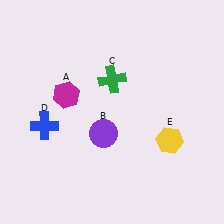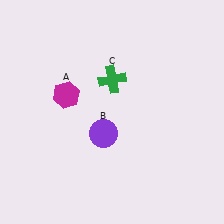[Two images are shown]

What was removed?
The yellow hexagon (E), the blue cross (D) were removed in Image 2.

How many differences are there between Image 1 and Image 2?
There are 2 differences between the two images.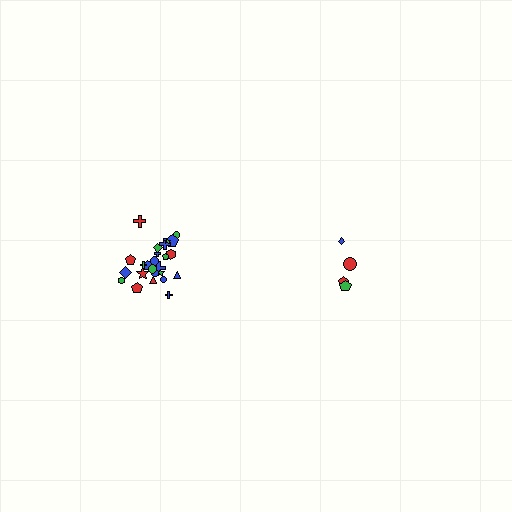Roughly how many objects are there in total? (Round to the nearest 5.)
Roughly 30 objects in total.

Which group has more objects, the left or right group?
The left group.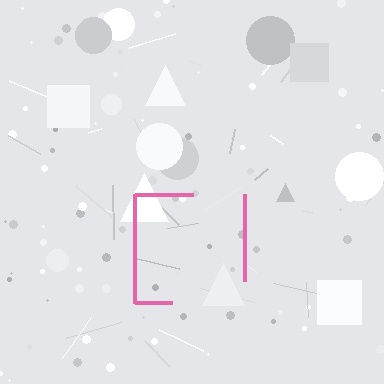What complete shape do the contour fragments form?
The contour fragments form a square.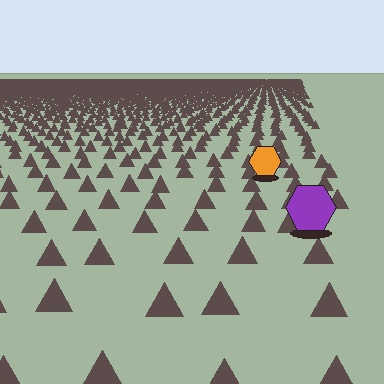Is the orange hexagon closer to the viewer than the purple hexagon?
No. The purple hexagon is closer — you can tell from the texture gradient: the ground texture is coarser near it.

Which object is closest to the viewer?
The purple hexagon is closest. The texture marks near it are larger and more spread out.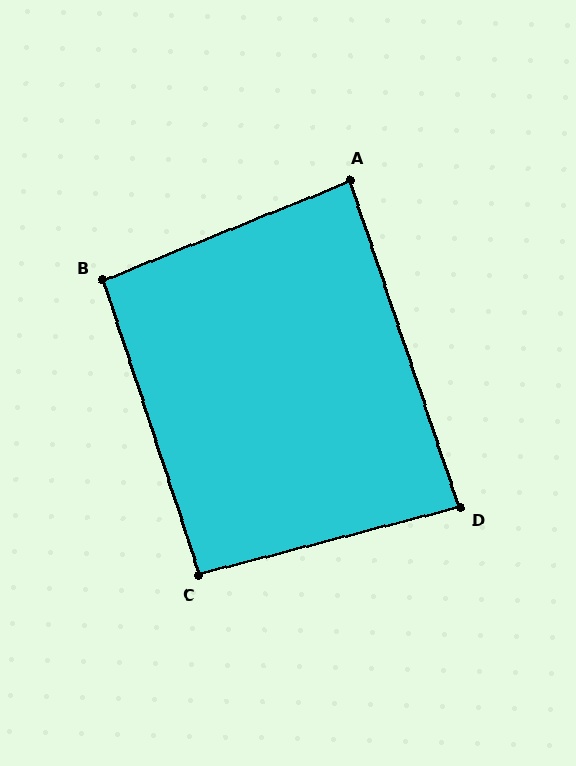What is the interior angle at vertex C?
Approximately 93 degrees (approximately right).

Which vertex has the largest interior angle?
B, at approximately 94 degrees.